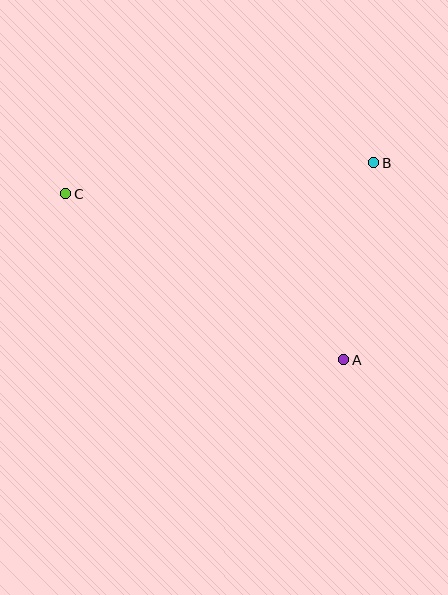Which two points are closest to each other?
Points A and B are closest to each other.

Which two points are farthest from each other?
Points A and C are farthest from each other.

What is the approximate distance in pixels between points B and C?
The distance between B and C is approximately 310 pixels.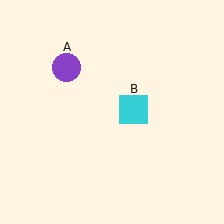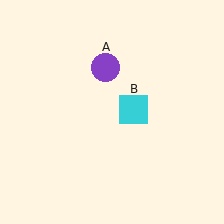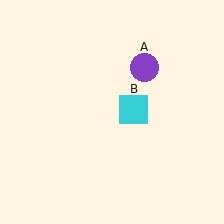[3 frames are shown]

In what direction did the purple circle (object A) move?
The purple circle (object A) moved right.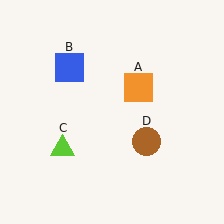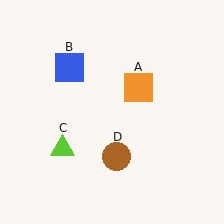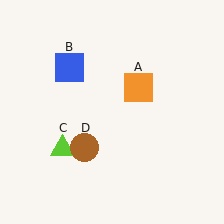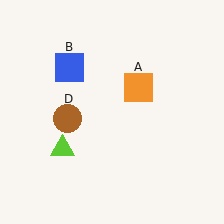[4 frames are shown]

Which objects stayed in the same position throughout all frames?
Orange square (object A) and blue square (object B) and lime triangle (object C) remained stationary.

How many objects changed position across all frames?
1 object changed position: brown circle (object D).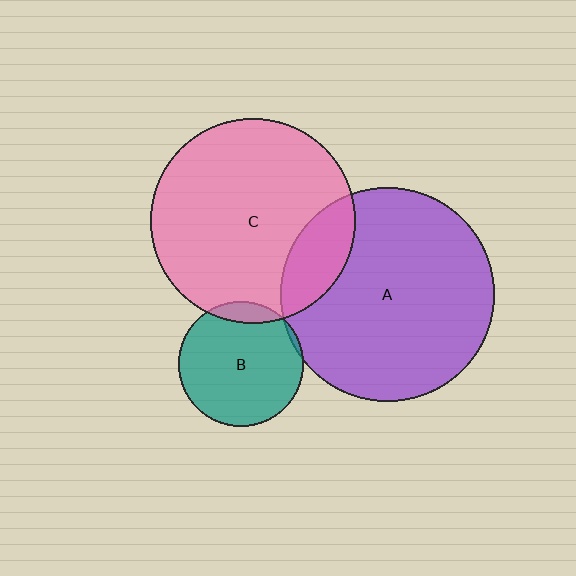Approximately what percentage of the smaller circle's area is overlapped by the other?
Approximately 5%.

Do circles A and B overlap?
Yes.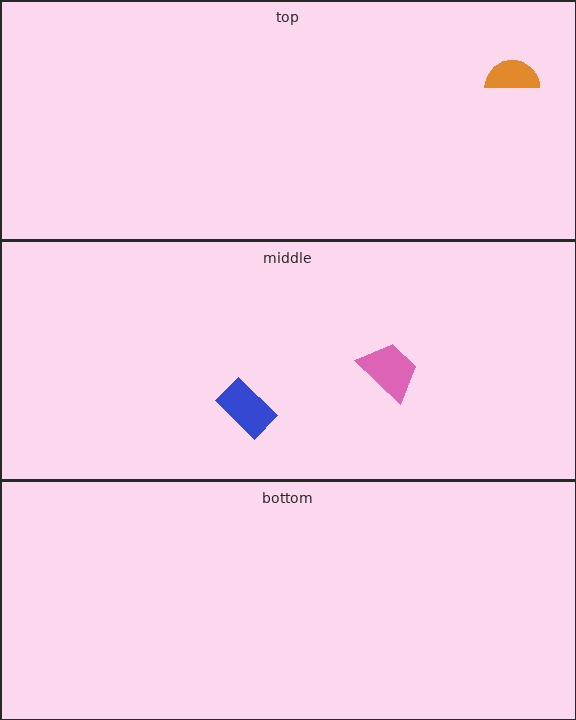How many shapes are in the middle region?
2.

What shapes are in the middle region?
The pink trapezoid, the blue rectangle.